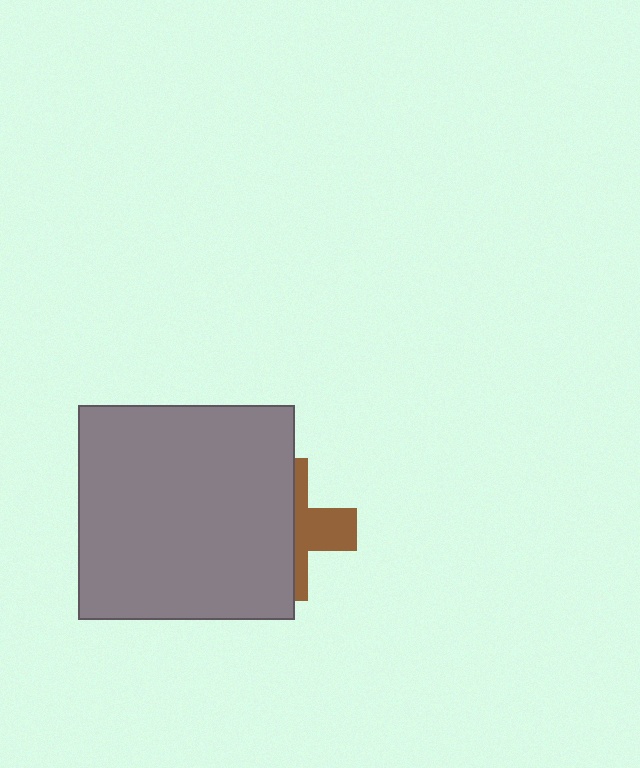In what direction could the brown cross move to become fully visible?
The brown cross could move right. That would shift it out from behind the gray rectangle entirely.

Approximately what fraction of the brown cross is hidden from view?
Roughly 63% of the brown cross is hidden behind the gray rectangle.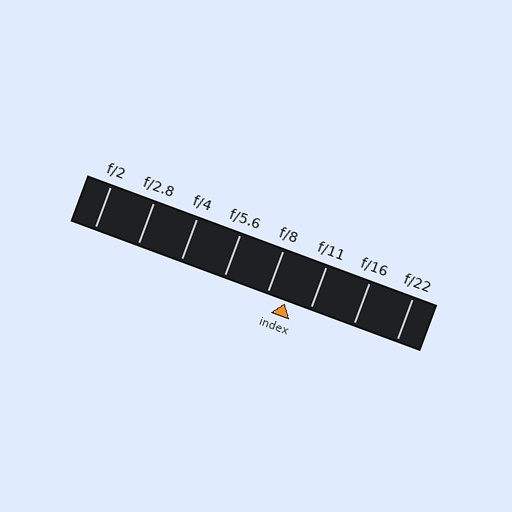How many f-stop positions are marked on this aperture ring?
There are 8 f-stop positions marked.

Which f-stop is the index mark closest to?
The index mark is closest to f/8.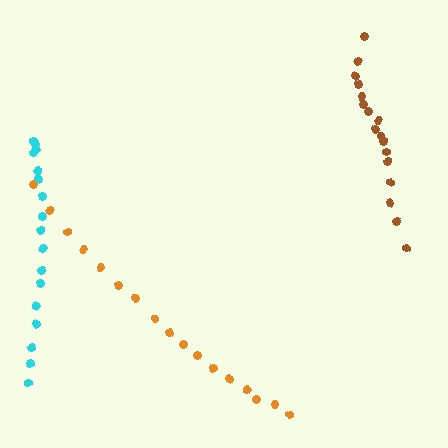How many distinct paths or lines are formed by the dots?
There are 3 distinct paths.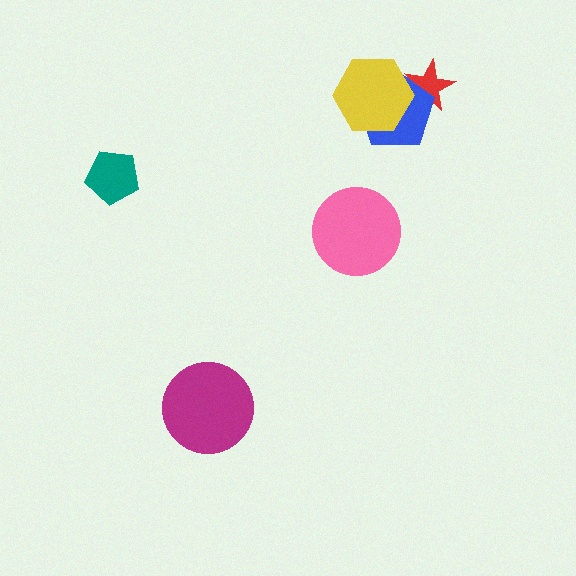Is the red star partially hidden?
Yes, it is partially covered by another shape.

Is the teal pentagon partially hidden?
No, no other shape covers it.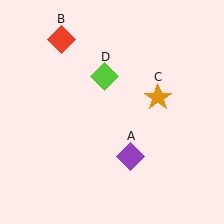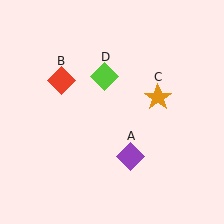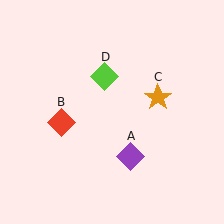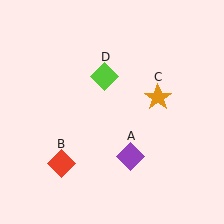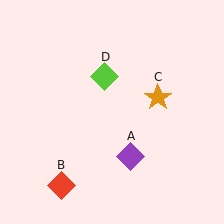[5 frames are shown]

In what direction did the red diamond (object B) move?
The red diamond (object B) moved down.